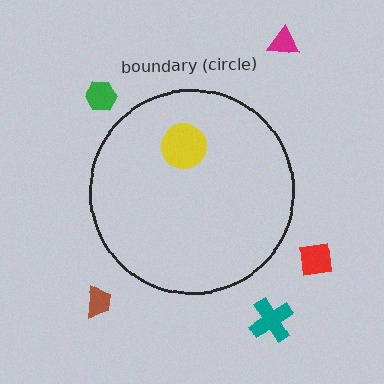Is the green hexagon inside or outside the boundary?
Outside.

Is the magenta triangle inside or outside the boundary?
Outside.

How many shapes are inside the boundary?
1 inside, 5 outside.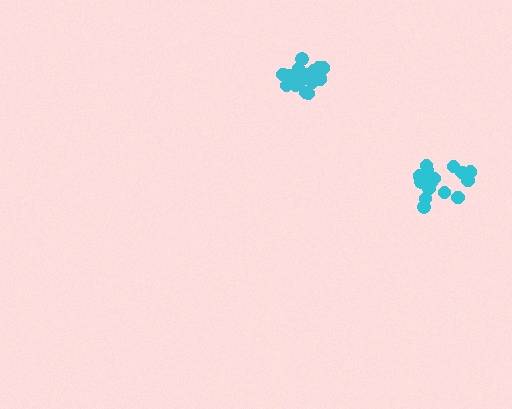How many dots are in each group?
Group 1: 15 dots, Group 2: 17 dots (32 total).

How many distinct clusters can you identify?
There are 2 distinct clusters.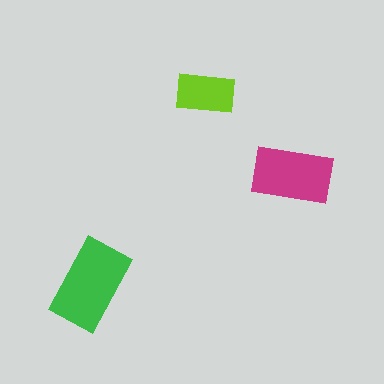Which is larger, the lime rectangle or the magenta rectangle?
The magenta one.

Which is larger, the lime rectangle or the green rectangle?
The green one.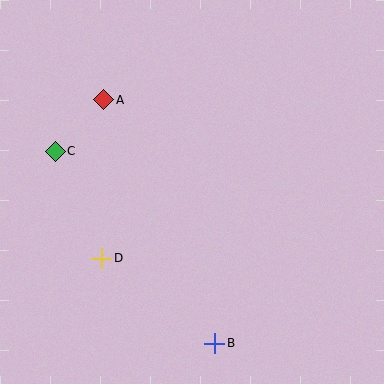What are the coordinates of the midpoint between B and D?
The midpoint between B and D is at (158, 301).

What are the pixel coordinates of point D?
Point D is at (102, 258).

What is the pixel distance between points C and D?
The distance between C and D is 117 pixels.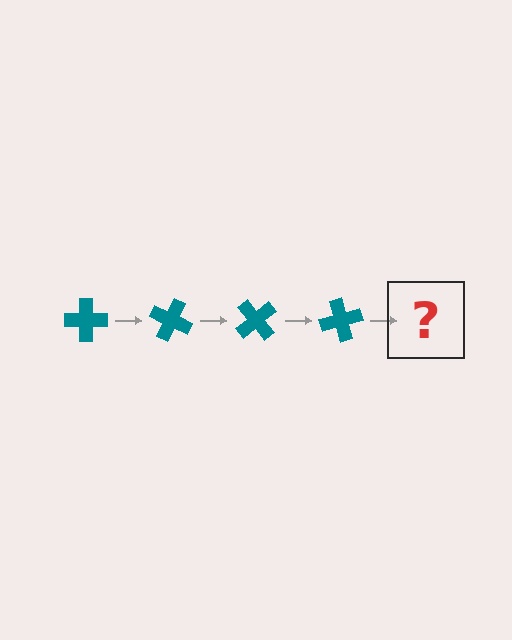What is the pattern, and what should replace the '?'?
The pattern is that the cross rotates 25 degrees each step. The '?' should be a teal cross rotated 100 degrees.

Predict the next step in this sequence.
The next step is a teal cross rotated 100 degrees.